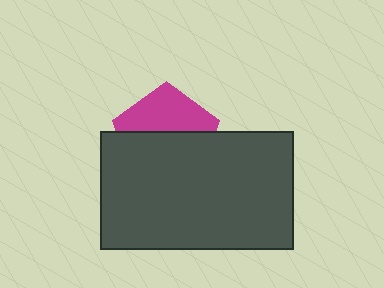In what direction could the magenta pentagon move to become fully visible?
The magenta pentagon could move up. That would shift it out from behind the dark gray rectangle entirely.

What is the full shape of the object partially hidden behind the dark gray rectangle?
The partially hidden object is a magenta pentagon.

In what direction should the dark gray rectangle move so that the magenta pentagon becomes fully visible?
The dark gray rectangle should move down. That is the shortest direction to clear the overlap and leave the magenta pentagon fully visible.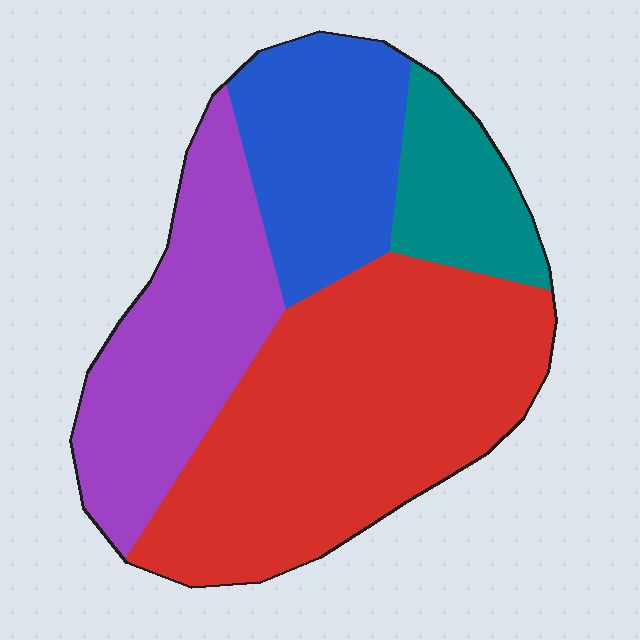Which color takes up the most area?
Red, at roughly 45%.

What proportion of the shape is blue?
Blue takes up about one fifth (1/5) of the shape.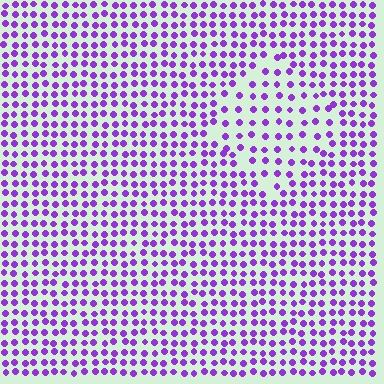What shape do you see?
I see a diamond.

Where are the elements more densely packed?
The elements are more densely packed outside the diamond boundary.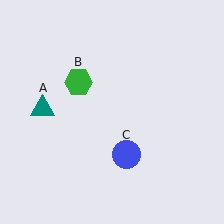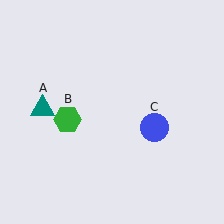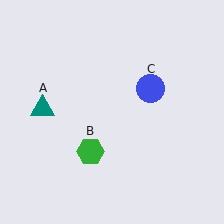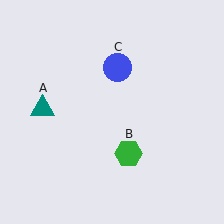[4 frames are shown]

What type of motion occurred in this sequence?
The green hexagon (object B), blue circle (object C) rotated counterclockwise around the center of the scene.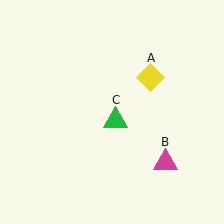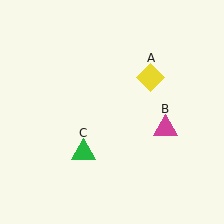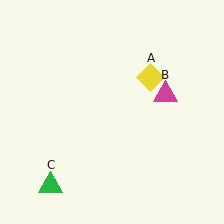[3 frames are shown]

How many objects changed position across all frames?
2 objects changed position: magenta triangle (object B), green triangle (object C).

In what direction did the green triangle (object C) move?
The green triangle (object C) moved down and to the left.